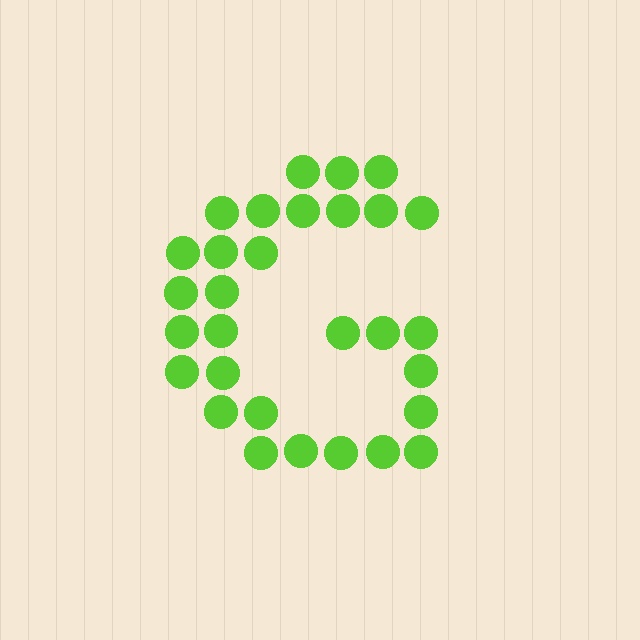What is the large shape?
The large shape is the letter G.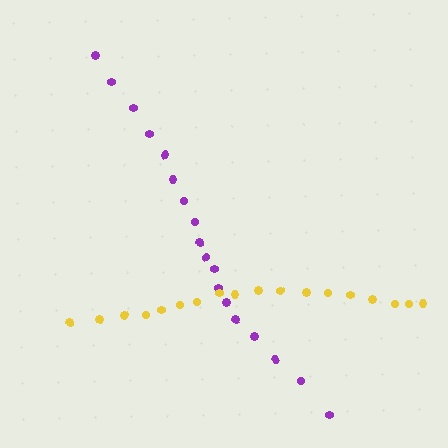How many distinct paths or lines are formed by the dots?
There are 2 distinct paths.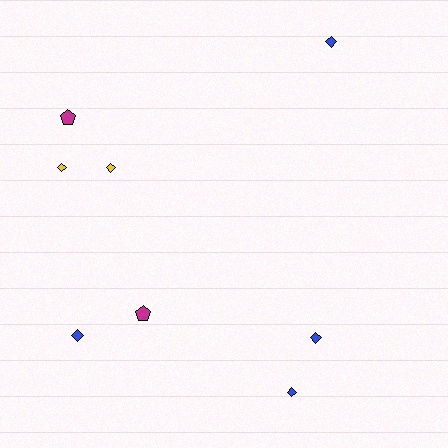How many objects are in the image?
There are 8 objects.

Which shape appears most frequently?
Diamond, with 6 objects.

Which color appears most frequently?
Blue, with 4 objects.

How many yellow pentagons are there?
There are no yellow pentagons.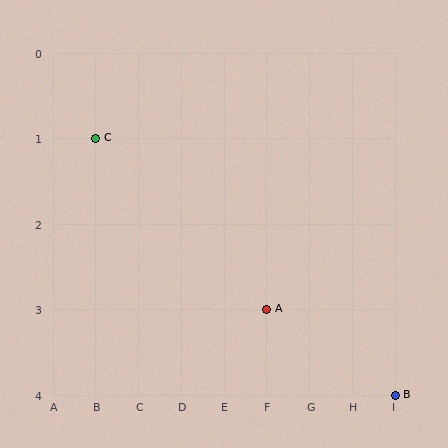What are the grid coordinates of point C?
Point C is at grid coordinates (B, 1).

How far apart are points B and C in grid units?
Points B and C are 7 columns and 3 rows apart (about 7.6 grid units diagonally).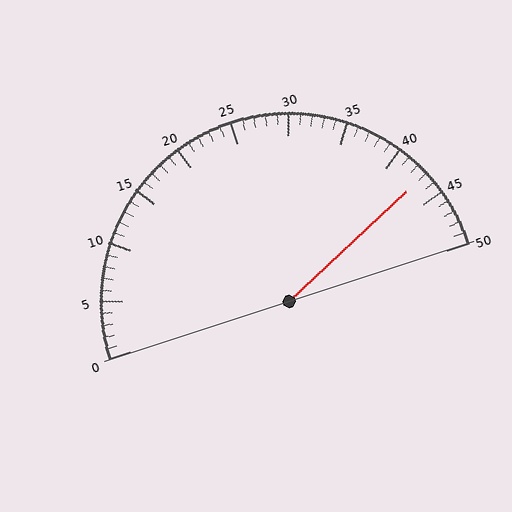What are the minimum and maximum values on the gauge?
The gauge ranges from 0 to 50.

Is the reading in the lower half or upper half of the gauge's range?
The reading is in the upper half of the range (0 to 50).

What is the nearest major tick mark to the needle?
The nearest major tick mark is 45.